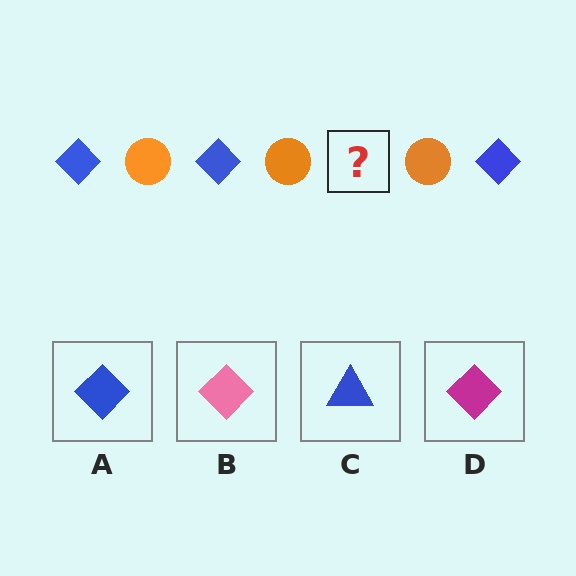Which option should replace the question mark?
Option A.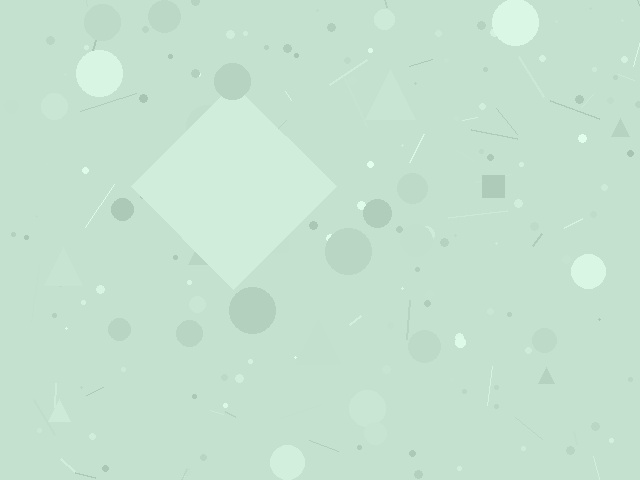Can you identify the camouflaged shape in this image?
The camouflaged shape is a diamond.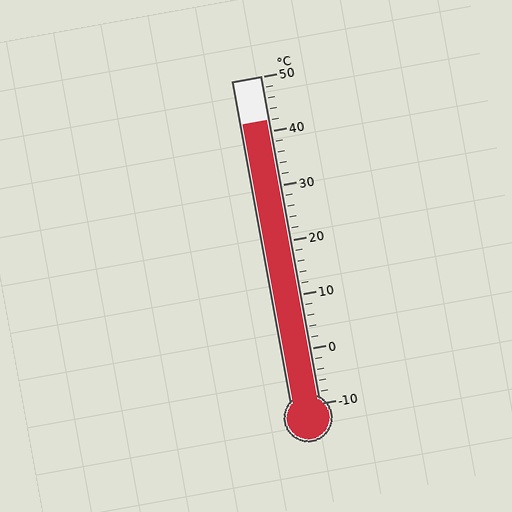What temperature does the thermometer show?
The thermometer shows approximately 42°C.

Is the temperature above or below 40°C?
The temperature is above 40°C.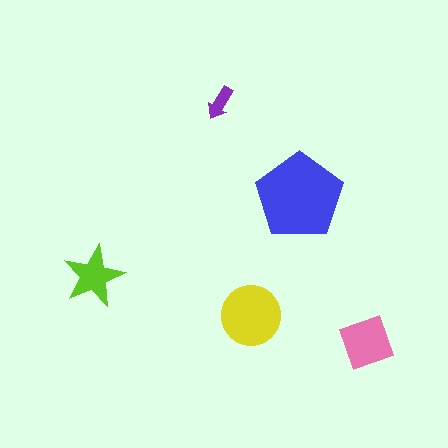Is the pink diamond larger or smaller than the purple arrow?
Larger.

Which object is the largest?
The blue pentagon.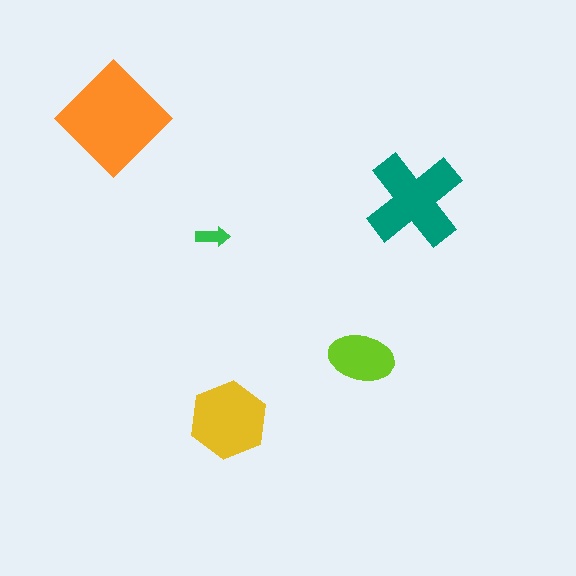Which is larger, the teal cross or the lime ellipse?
The teal cross.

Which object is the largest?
The orange diamond.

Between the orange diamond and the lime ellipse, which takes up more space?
The orange diamond.